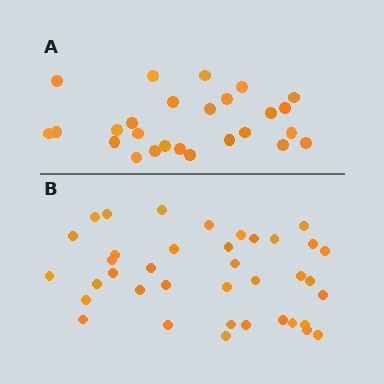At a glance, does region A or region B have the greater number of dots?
Region B (the bottom region) has more dots.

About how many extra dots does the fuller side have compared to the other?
Region B has roughly 12 or so more dots than region A.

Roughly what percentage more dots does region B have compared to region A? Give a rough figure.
About 45% more.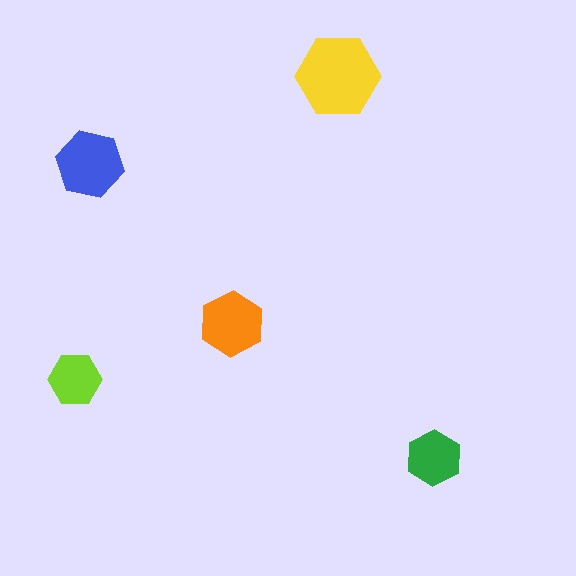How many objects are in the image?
There are 5 objects in the image.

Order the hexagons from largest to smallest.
the yellow one, the blue one, the orange one, the green one, the lime one.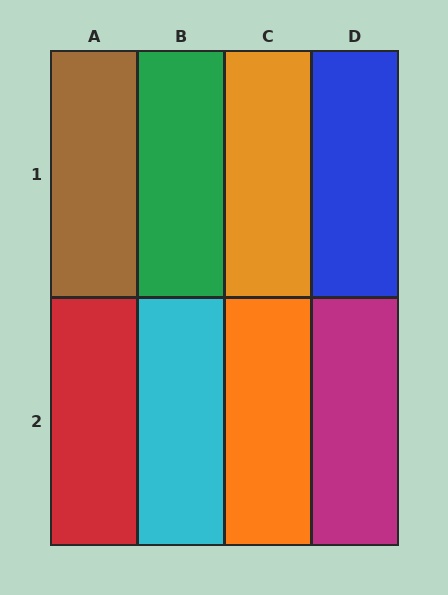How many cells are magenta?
1 cell is magenta.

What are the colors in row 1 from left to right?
Brown, green, orange, blue.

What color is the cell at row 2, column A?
Red.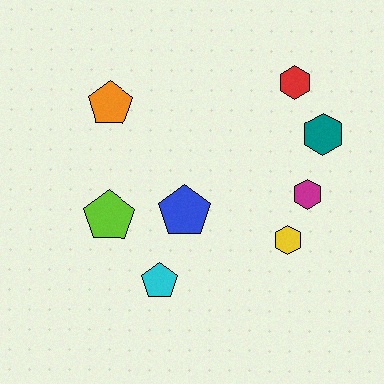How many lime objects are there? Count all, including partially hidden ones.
There is 1 lime object.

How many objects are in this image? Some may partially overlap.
There are 8 objects.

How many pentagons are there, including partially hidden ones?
There are 4 pentagons.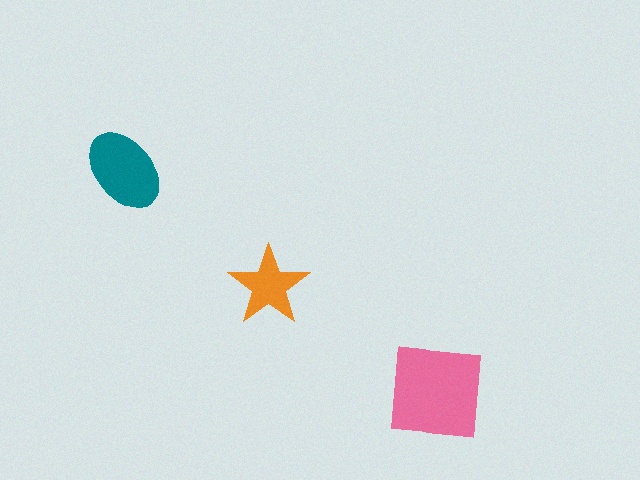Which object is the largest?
The pink square.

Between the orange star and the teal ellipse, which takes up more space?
The teal ellipse.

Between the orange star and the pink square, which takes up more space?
The pink square.